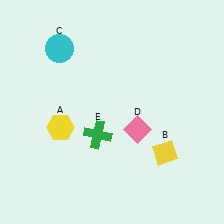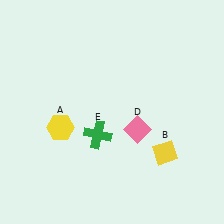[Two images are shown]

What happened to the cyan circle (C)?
The cyan circle (C) was removed in Image 2. It was in the top-left area of Image 1.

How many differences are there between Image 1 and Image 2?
There is 1 difference between the two images.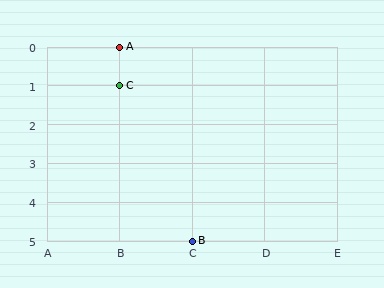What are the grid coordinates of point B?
Point B is at grid coordinates (C, 5).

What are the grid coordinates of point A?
Point A is at grid coordinates (B, 0).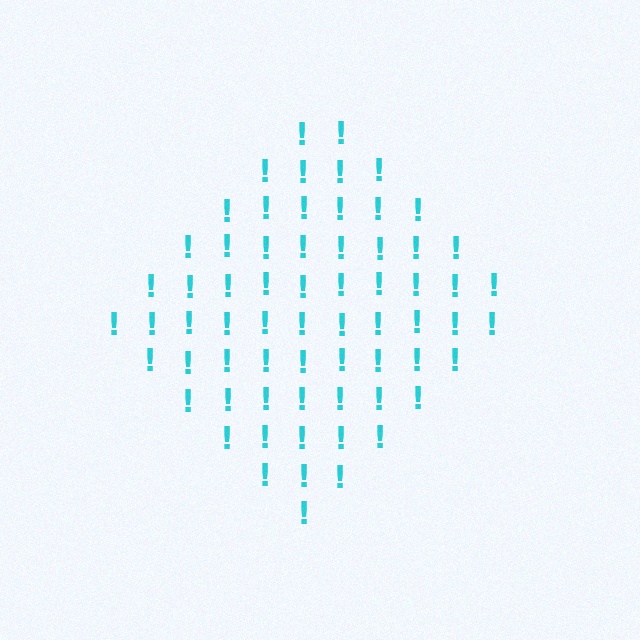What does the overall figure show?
The overall figure shows a diamond.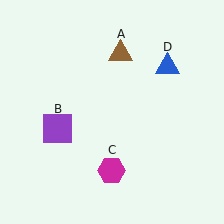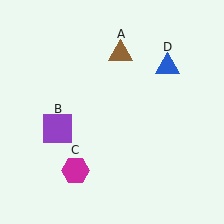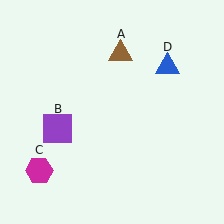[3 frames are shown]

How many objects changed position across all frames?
1 object changed position: magenta hexagon (object C).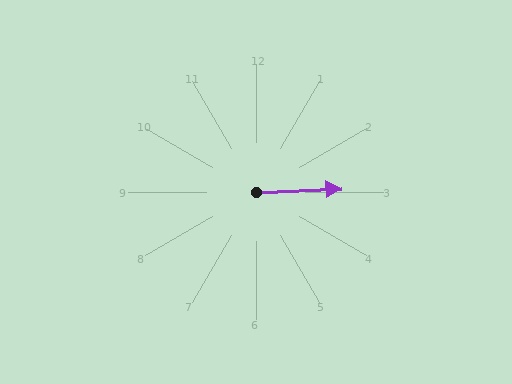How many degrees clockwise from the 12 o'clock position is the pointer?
Approximately 88 degrees.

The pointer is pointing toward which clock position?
Roughly 3 o'clock.